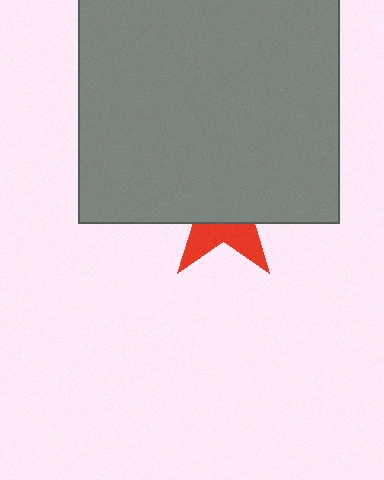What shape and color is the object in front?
The object in front is a gray square.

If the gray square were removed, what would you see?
You would see the complete red star.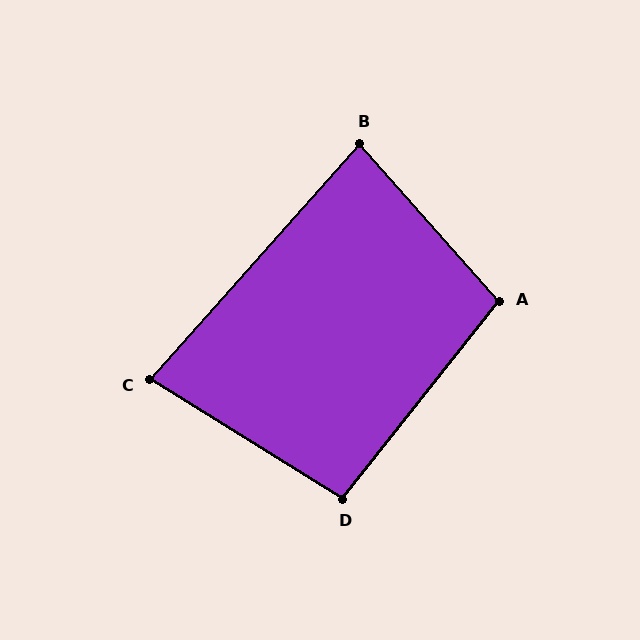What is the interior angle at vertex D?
Approximately 97 degrees (obtuse).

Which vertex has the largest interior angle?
A, at approximately 100 degrees.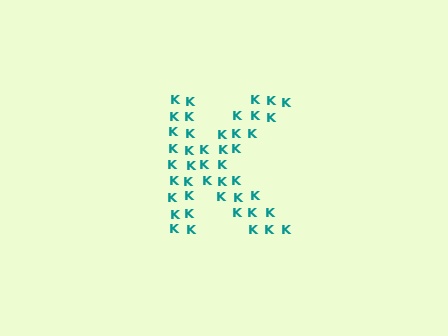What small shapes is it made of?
It is made of small letter K's.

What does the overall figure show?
The overall figure shows the letter K.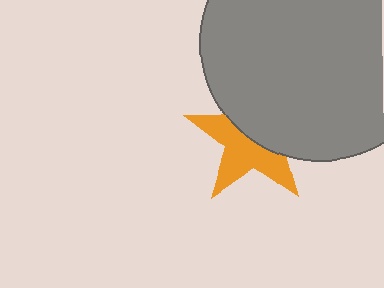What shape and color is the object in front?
The object in front is a gray circle.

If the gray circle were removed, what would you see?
You would see the complete orange star.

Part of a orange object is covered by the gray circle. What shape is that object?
It is a star.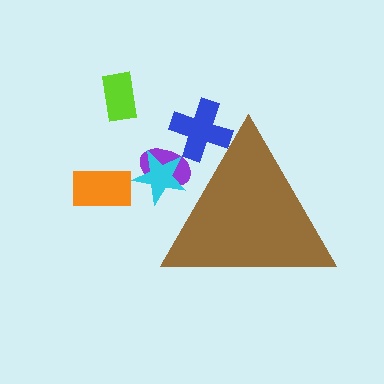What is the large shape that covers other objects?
A brown triangle.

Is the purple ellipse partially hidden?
Yes, the purple ellipse is partially hidden behind the brown triangle.